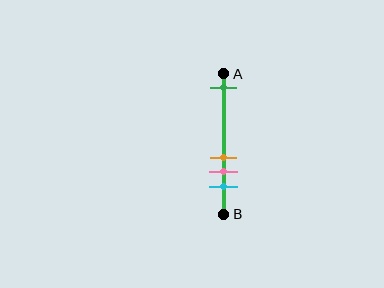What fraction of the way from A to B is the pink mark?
The pink mark is approximately 70% (0.7) of the way from A to B.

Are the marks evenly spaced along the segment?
No, the marks are not evenly spaced.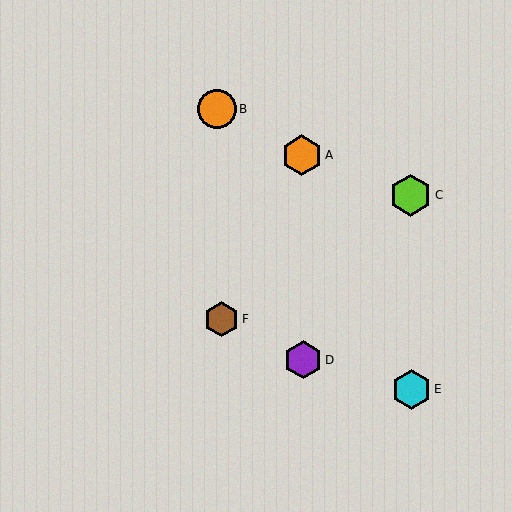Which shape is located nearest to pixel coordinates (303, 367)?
The purple hexagon (labeled D) at (303, 360) is nearest to that location.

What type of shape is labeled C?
Shape C is a lime hexagon.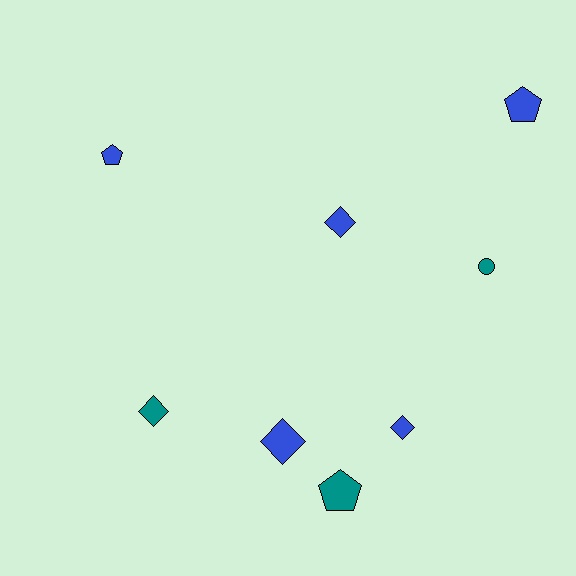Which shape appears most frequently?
Diamond, with 4 objects.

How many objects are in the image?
There are 8 objects.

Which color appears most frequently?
Blue, with 5 objects.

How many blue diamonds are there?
There are 3 blue diamonds.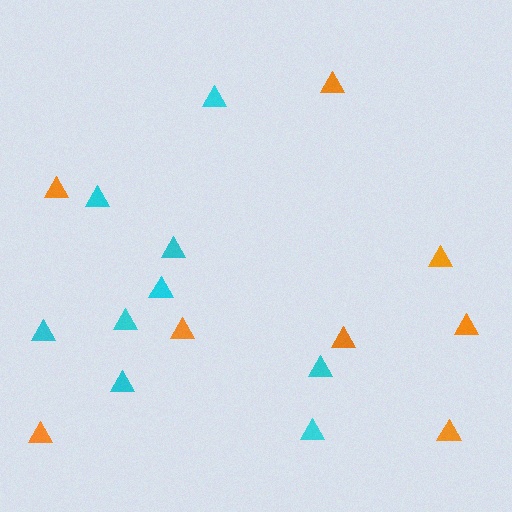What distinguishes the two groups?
There are 2 groups: one group of cyan triangles (9) and one group of orange triangles (8).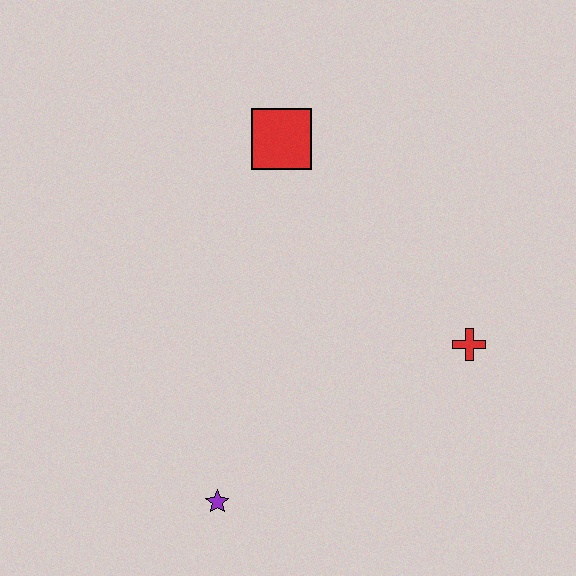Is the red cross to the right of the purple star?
Yes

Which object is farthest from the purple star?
The red square is farthest from the purple star.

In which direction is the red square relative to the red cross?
The red square is above the red cross.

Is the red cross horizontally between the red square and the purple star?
No